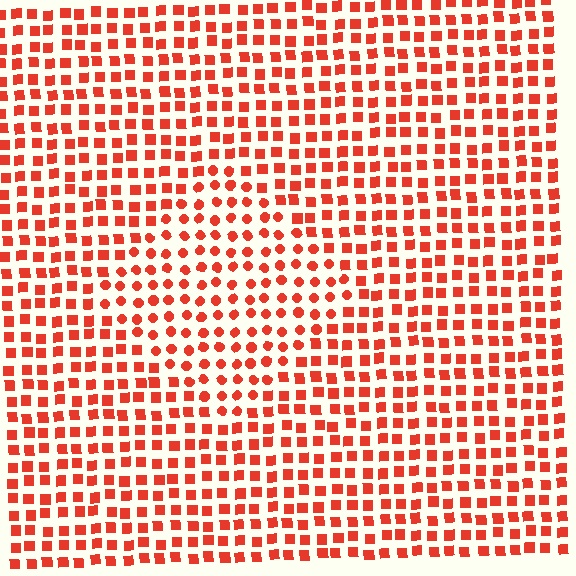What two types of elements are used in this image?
The image uses circles inside the diamond region and squares outside it.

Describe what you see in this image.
The image is filled with small red elements arranged in a uniform grid. A diamond-shaped region contains circles, while the surrounding area contains squares. The boundary is defined purely by the change in element shape.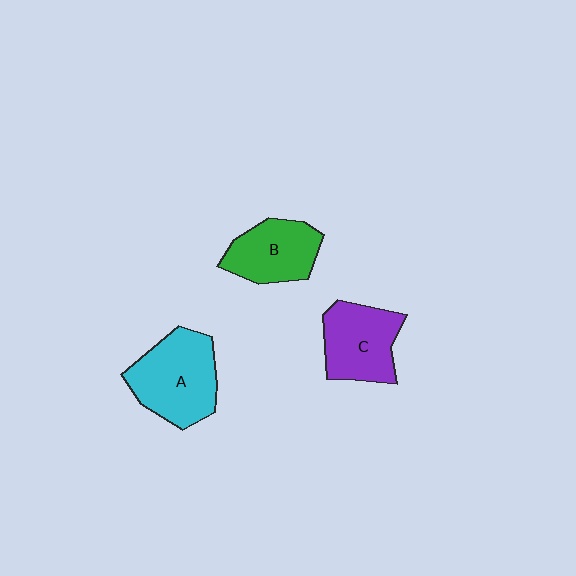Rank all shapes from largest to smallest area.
From largest to smallest: A (cyan), C (purple), B (green).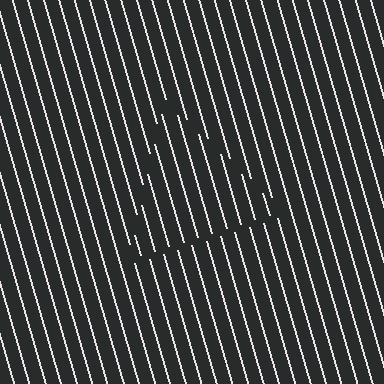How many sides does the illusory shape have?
3 sides — the line-ends trace a triangle.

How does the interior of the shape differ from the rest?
The interior of the shape contains the same grating, shifted by half a period — the contour is defined by the phase discontinuity where line-ends from the inner and outer gratings abut.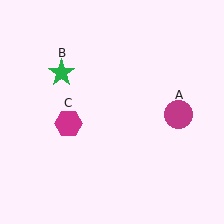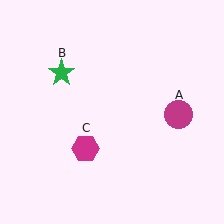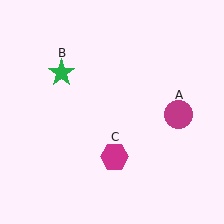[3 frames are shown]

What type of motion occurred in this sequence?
The magenta hexagon (object C) rotated counterclockwise around the center of the scene.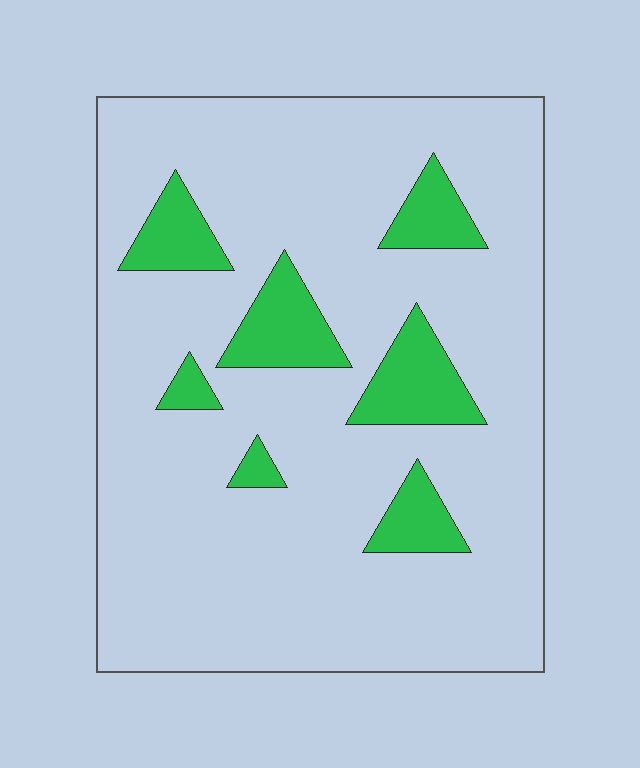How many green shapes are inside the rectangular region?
7.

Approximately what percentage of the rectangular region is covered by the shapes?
Approximately 15%.